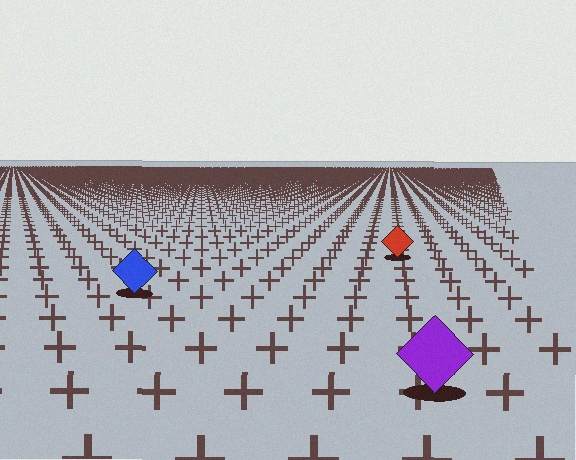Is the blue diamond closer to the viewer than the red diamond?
Yes. The blue diamond is closer — you can tell from the texture gradient: the ground texture is coarser near it.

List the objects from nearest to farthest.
From nearest to farthest: the purple diamond, the blue diamond, the red diamond.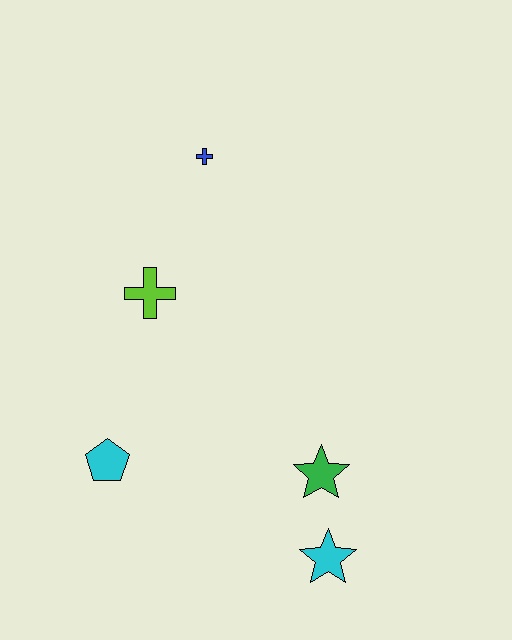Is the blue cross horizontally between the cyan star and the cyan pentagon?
Yes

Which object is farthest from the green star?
The blue cross is farthest from the green star.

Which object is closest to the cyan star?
The green star is closest to the cyan star.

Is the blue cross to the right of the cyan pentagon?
Yes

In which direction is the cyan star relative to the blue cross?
The cyan star is below the blue cross.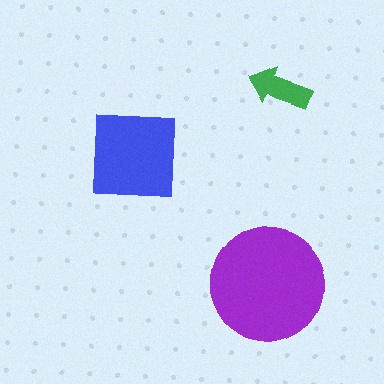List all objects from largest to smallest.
The purple circle, the blue square, the green arrow.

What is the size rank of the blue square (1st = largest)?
2nd.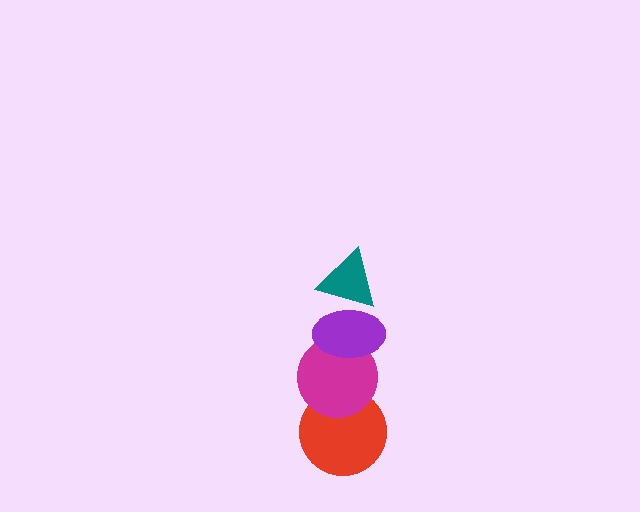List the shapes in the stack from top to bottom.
From top to bottom: the teal triangle, the purple ellipse, the magenta circle, the red circle.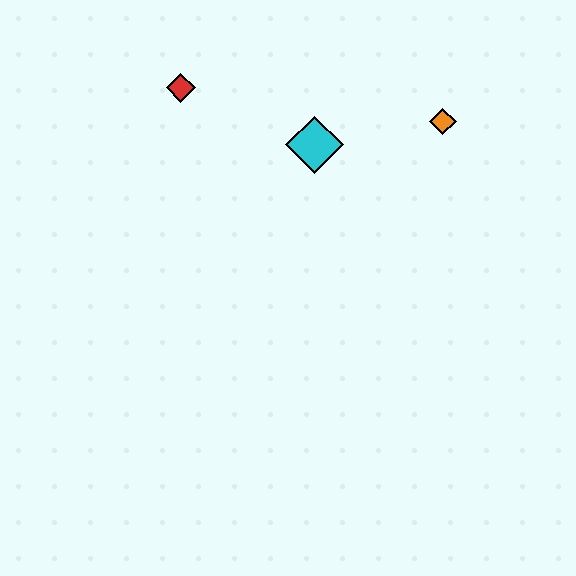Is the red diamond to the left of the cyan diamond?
Yes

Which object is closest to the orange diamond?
The cyan diamond is closest to the orange diamond.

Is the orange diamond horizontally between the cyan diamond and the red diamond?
No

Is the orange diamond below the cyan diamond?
No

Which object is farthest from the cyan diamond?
The red diamond is farthest from the cyan diamond.